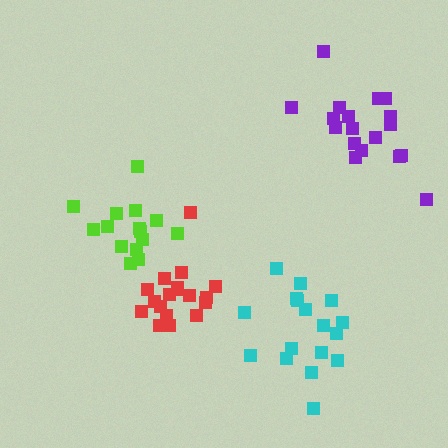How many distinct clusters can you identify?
There are 4 distinct clusters.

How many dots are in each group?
Group 1: 18 dots, Group 2: 17 dots, Group 3: 15 dots, Group 4: 18 dots (68 total).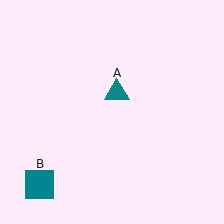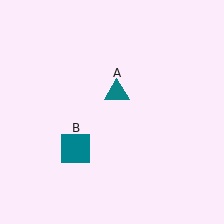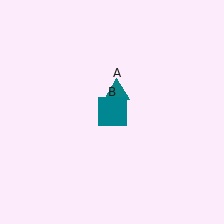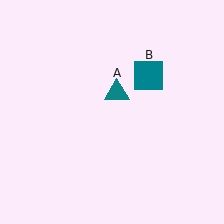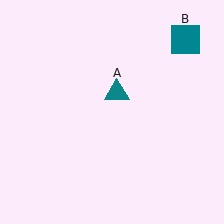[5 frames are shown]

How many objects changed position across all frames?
1 object changed position: teal square (object B).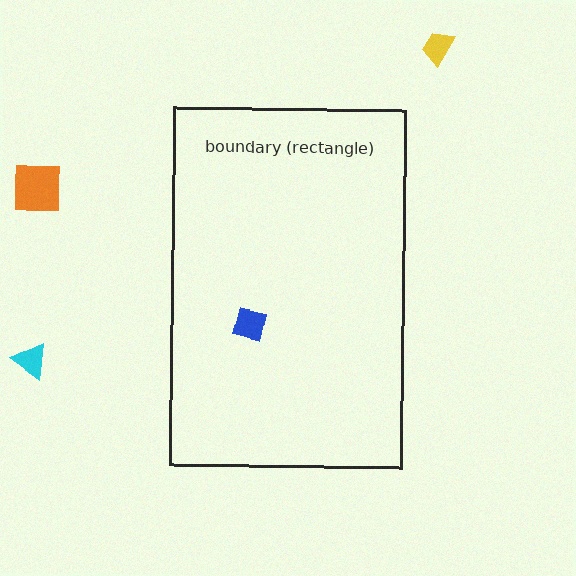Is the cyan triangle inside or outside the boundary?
Outside.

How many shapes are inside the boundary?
1 inside, 3 outside.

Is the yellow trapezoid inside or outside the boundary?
Outside.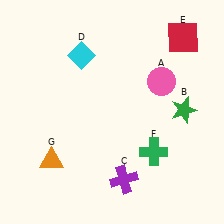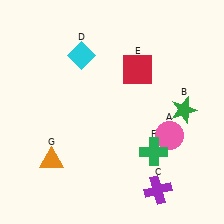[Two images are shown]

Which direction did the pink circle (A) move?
The pink circle (A) moved down.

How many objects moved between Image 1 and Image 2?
3 objects moved between the two images.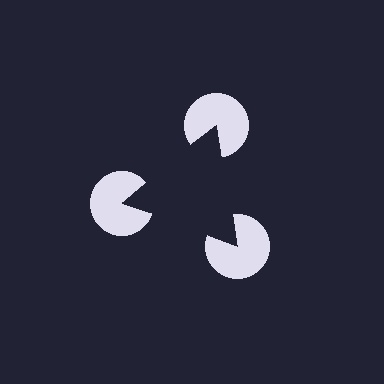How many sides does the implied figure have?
3 sides.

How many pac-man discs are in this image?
There are 3 — one at each vertex of the illusory triangle.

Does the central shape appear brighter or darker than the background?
It typically appears slightly darker than the background, even though no actual brightness change is drawn.